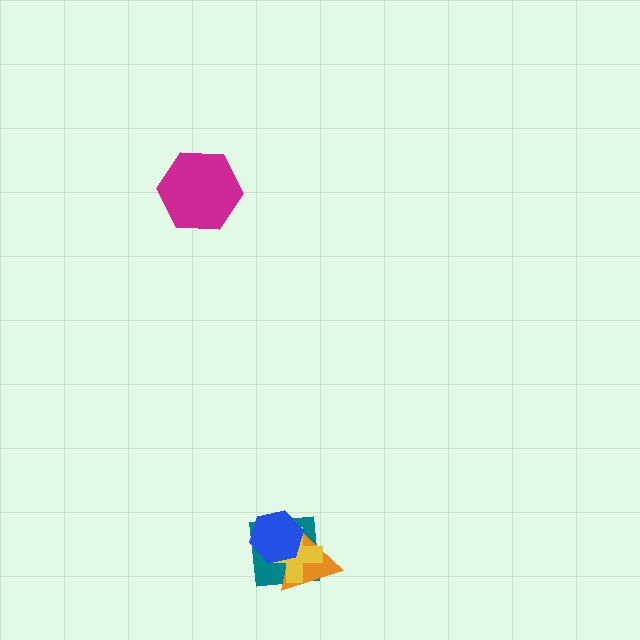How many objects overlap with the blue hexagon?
3 objects overlap with the blue hexagon.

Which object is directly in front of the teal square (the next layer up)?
The orange triangle is directly in front of the teal square.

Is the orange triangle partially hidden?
Yes, it is partially covered by another shape.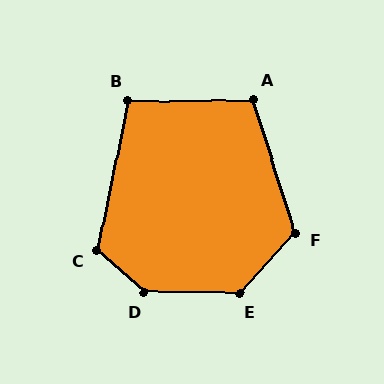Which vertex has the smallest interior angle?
B, at approximately 102 degrees.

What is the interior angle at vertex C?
Approximately 120 degrees (obtuse).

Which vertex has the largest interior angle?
D, at approximately 138 degrees.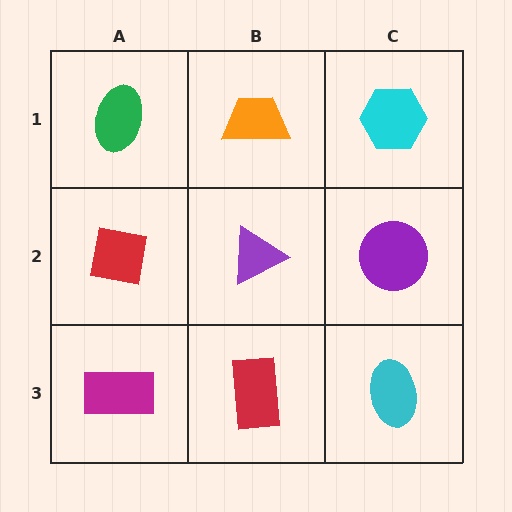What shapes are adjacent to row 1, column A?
A red square (row 2, column A), an orange trapezoid (row 1, column B).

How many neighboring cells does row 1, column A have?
2.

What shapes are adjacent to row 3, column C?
A purple circle (row 2, column C), a red rectangle (row 3, column B).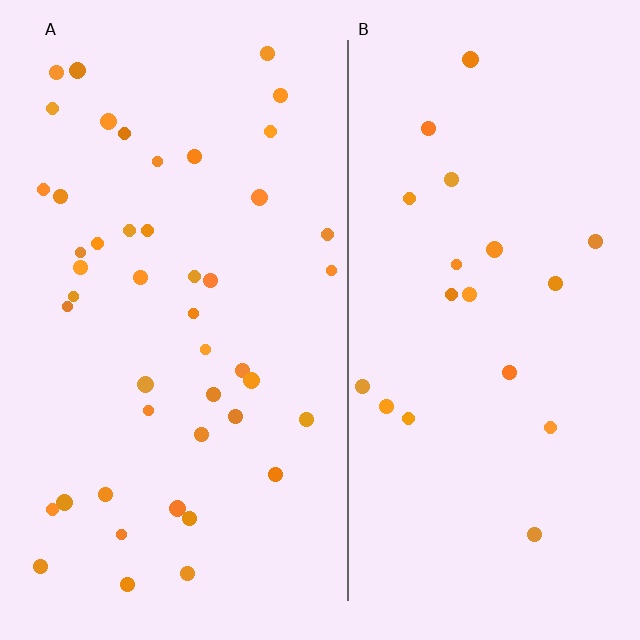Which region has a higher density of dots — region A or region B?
A (the left).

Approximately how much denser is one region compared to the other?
Approximately 2.3× — region A over region B.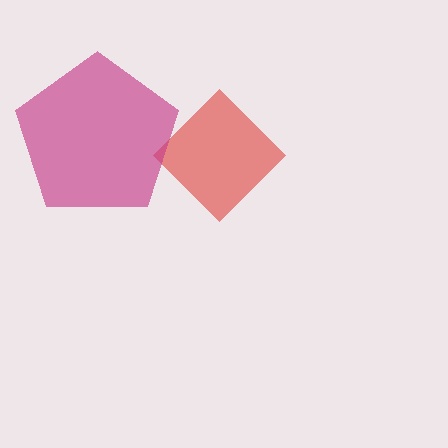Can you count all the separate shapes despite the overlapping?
Yes, there are 2 separate shapes.